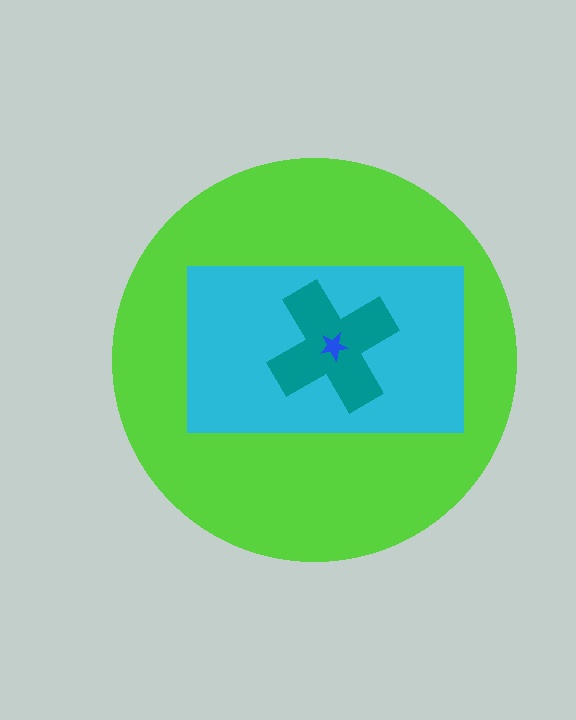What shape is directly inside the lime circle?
The cyan rectangle.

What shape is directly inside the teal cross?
The blue star.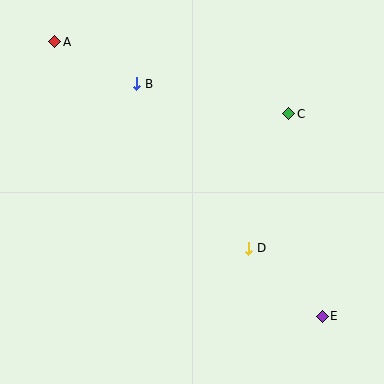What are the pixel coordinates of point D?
Point D is at (249, 248).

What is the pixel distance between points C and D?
The distance between C and D is 140 pixels.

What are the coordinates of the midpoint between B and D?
The midpoint between B and D is at (193, 166).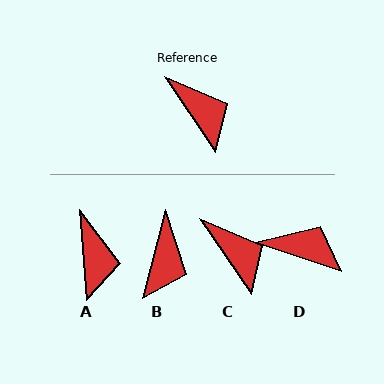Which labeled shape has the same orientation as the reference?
C.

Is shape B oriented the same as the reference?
No, it is off by about 49 degrees.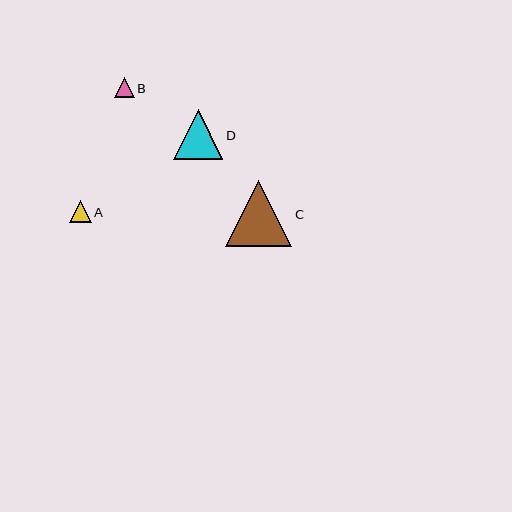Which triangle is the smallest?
Triangle B is the smallest with a size of approximately 20 pixels.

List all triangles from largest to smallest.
From largest to smallest: C, D, A, B.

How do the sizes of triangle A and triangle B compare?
Triangle A and triangle B are approximately the same size.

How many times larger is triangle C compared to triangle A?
Triangle C is approximately 3.0 times the size of triangle A.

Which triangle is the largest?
Triangle C is the largest with a size of approximately 66 pixels.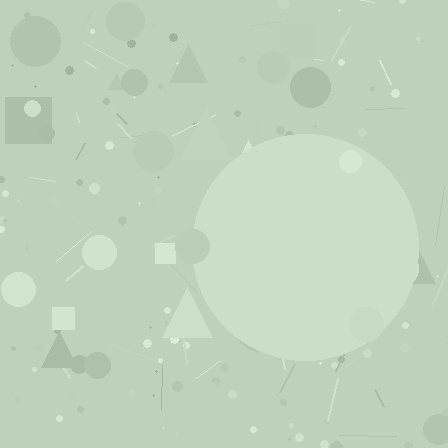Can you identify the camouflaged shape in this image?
The camouflaged shape is a circle.